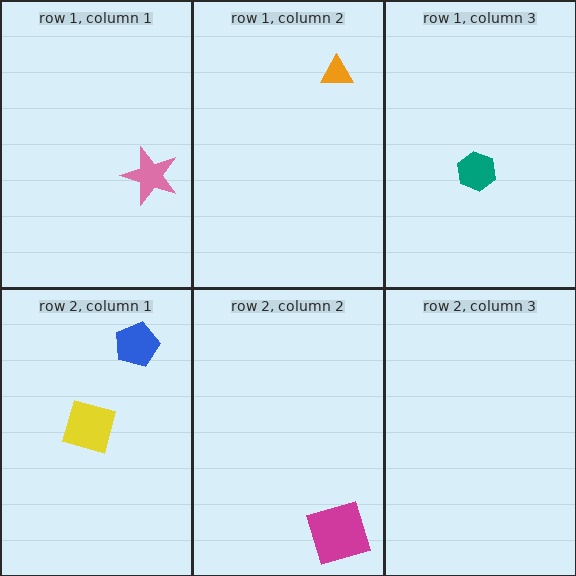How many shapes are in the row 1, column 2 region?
1.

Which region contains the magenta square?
The row 2, column 2 region.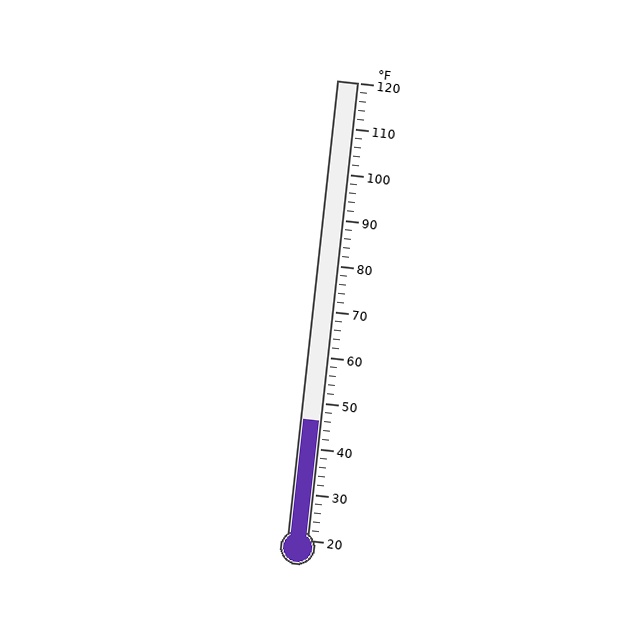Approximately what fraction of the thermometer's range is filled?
The thermometer is filled to approximately 25% of its range.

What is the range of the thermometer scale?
The thermometer scale ranges from 20°F to 120°F.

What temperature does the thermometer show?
The thermometer shows approximately 46°F.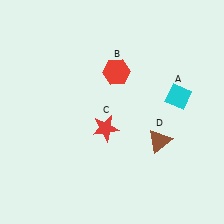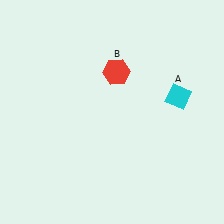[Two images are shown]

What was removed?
The red star (C), the brown triangle (D) were removed in Image 2.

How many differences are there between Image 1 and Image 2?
There are 2 differences between the two images.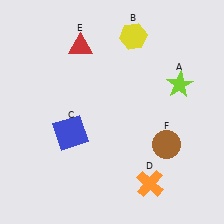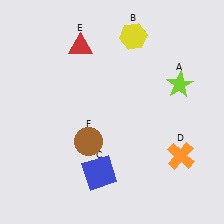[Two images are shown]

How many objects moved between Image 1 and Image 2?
3 objects moved between the two images.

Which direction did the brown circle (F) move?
The brown circle (F) moved left.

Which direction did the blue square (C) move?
The blue square (C) moved down.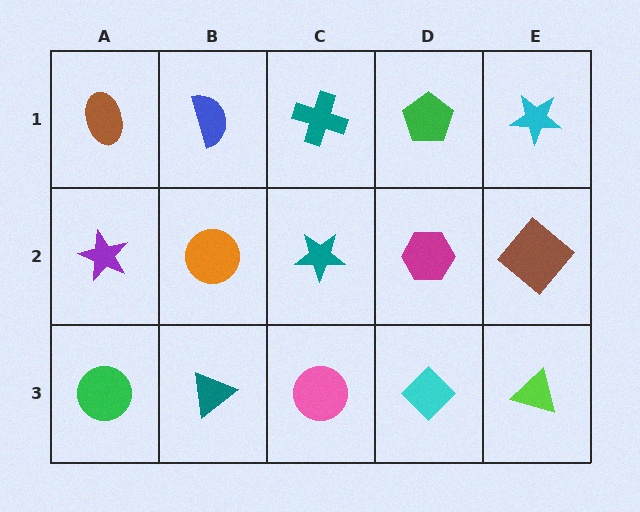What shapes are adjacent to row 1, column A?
A purple star (row 2, column A), a blue semicircle (row 1, column B).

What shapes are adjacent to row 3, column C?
A teal star (row 2, column C), a teal triangle (row 3, column B), a cyan diamond (row 3, column D).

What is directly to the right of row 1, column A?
A blue semicircle.